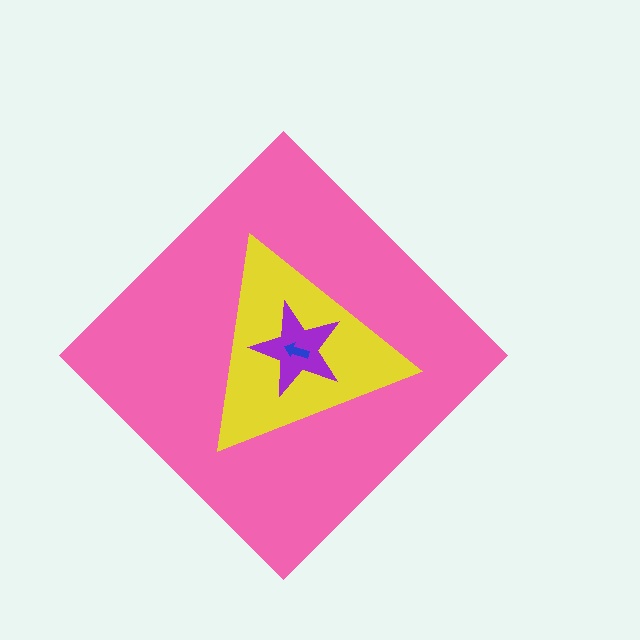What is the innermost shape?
The blue arrow.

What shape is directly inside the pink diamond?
The yellow triangle.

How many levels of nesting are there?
4.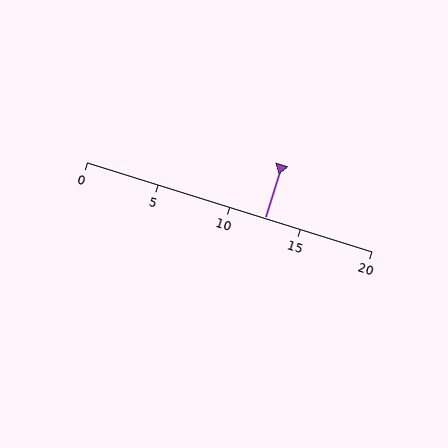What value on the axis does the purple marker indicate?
The marker indicates approximately 12.5.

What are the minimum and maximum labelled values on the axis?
The axis runs from 0 to 20.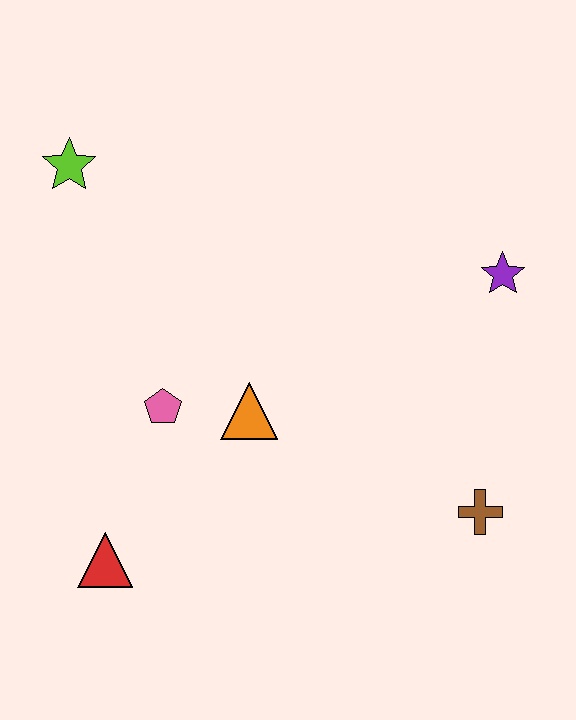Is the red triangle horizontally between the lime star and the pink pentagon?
Yes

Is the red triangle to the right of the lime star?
Yes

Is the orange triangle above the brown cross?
Yes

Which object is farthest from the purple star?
The red triangle is farthest from the purple star.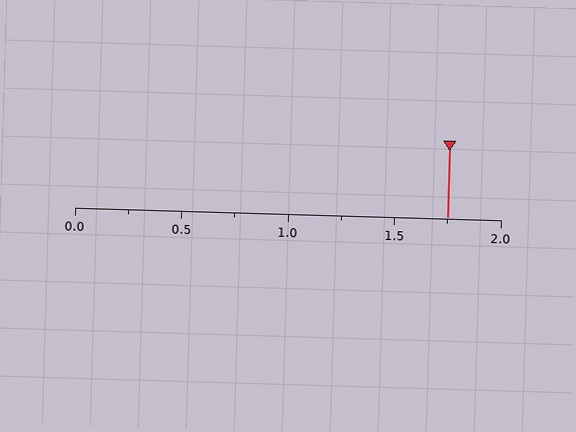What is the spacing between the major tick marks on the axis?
The major ticks are spaced 0.5 apart.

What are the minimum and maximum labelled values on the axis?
The axis runs from 0.0 to 2.0.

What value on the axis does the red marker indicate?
The marker indicates approximately 1.75.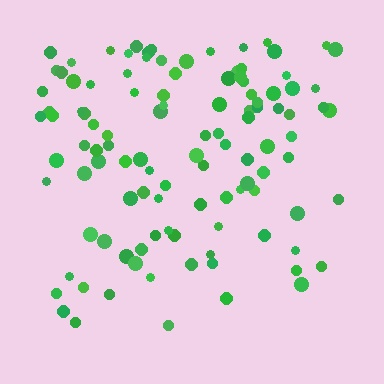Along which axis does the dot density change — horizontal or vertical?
Vertical.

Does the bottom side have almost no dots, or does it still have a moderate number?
Still a moderate number, just noticeably fewer than the top.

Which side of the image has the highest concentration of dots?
The top.